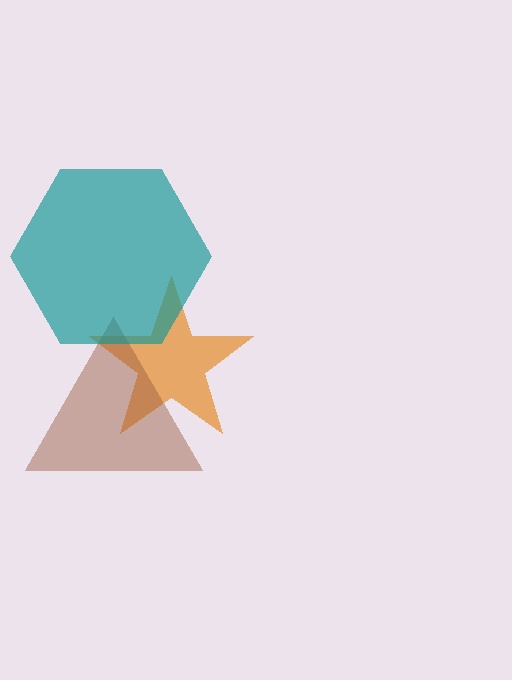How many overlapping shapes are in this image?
There are 3 overlapping shapes in the image.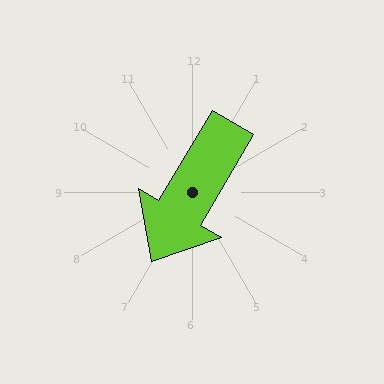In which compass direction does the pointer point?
Southwest.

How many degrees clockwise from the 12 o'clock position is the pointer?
Approximately 210 degrees.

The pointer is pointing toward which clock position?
Roughly 7 o'clock.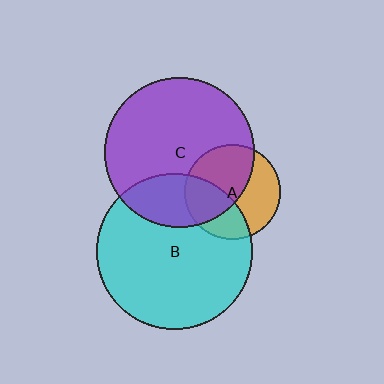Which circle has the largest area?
Circle B (cyan).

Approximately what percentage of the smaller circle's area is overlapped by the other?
Approximately 25%.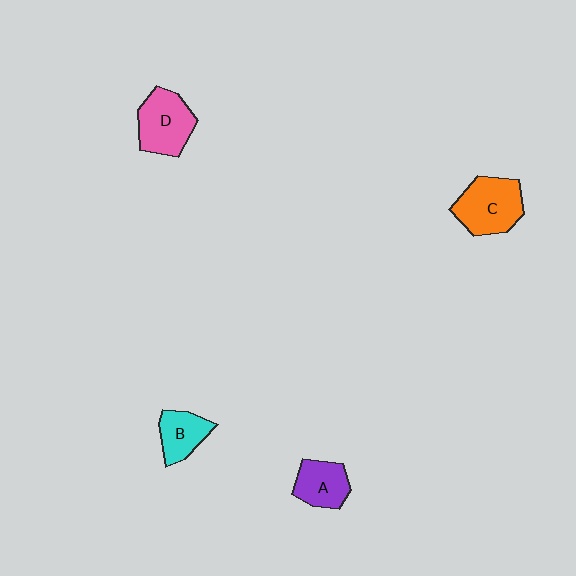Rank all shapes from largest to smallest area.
From largest to smallest: C (orange), D (pink), A (purple), B (cyan).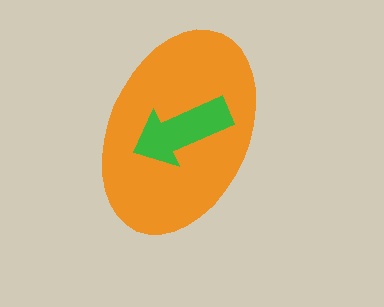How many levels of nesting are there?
2.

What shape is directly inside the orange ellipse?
The green arrow.